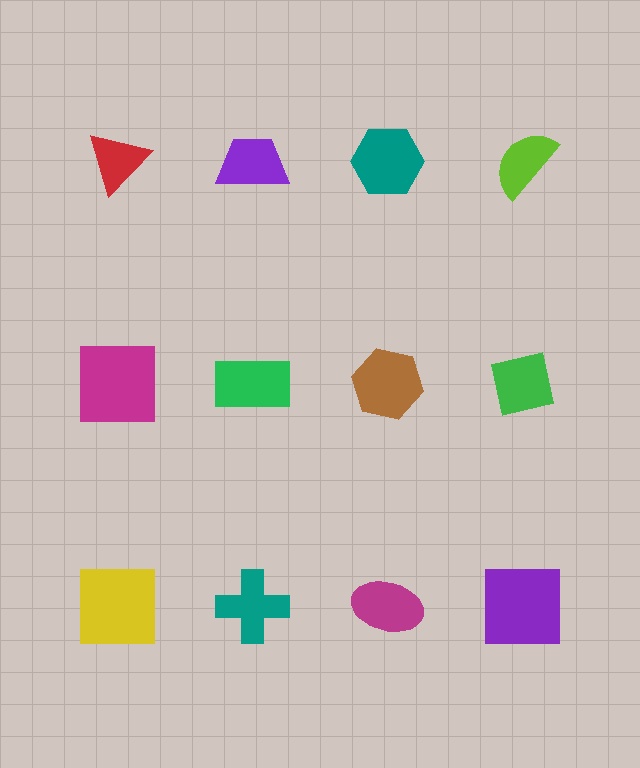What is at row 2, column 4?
A green square.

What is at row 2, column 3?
A brown hexagon.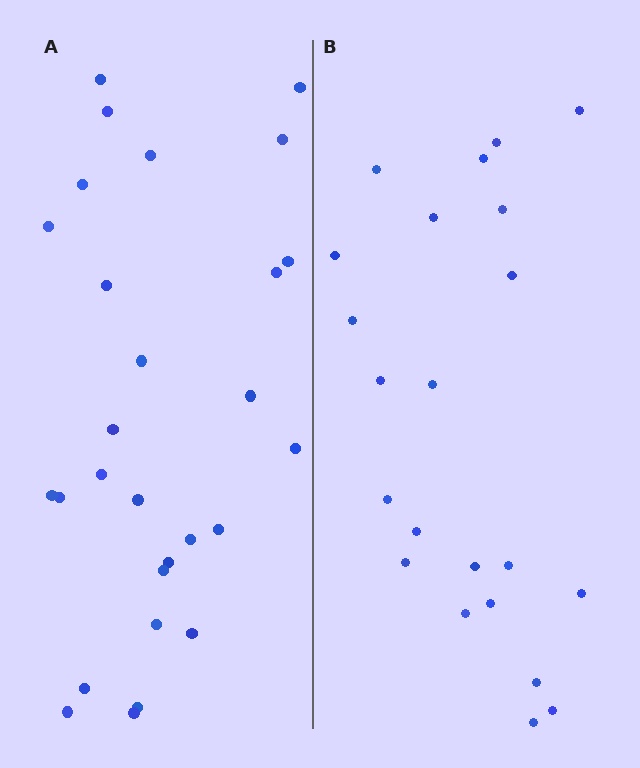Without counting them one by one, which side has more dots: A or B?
Region A (the left region) has more dots.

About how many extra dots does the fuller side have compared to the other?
Region A has about 6 more dots than region B.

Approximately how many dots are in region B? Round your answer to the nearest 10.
About 20 dots. (The exact count is 22, which rounds to 20.)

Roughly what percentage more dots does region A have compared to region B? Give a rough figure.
About 25% more.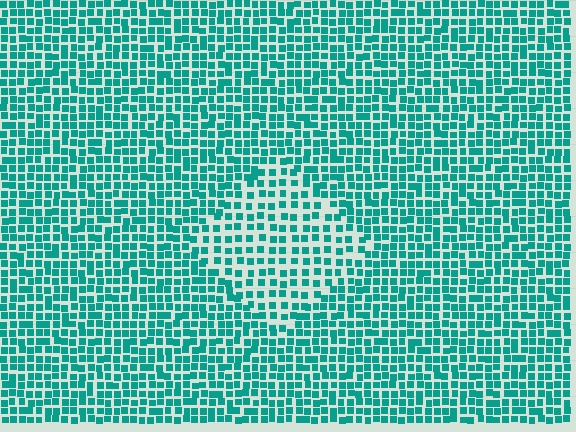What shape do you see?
I see a diamond.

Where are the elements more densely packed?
The elements are more densely packed outside the diamond boundary.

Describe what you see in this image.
The image contains small teal elements arranged at two different densities. A diamond-shaped region is visible where the elements are less densely packed than the surrounding area.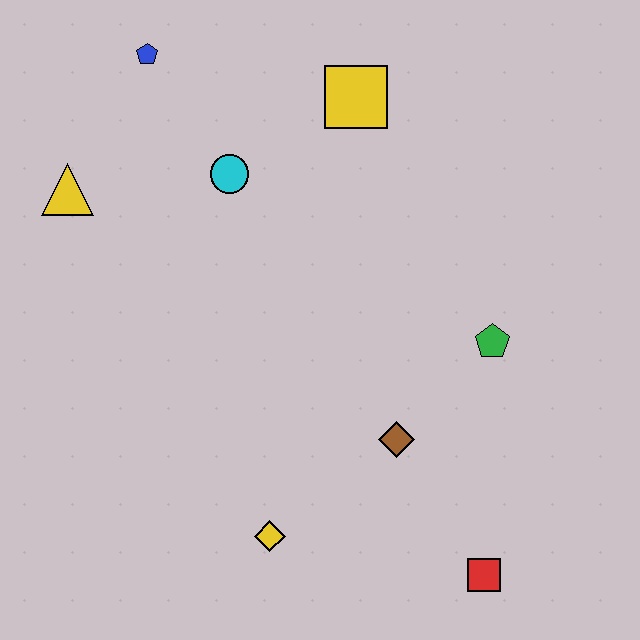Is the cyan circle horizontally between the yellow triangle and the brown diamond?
Yes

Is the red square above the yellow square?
No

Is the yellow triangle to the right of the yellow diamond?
No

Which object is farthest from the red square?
The blue pentagon is farthest from the red square.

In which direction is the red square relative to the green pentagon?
The red square is below the green pentagon.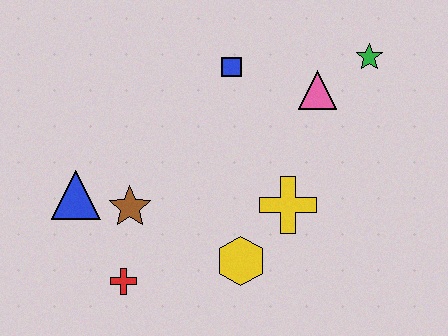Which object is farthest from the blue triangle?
The green star is farthest from the blue triangle.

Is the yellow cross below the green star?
Yes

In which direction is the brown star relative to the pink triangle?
The brown star is to the left of the pink triangle.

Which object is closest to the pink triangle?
The green star is closest to the pink triangle.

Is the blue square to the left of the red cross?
No